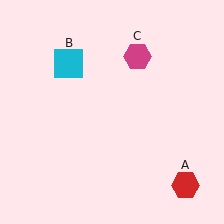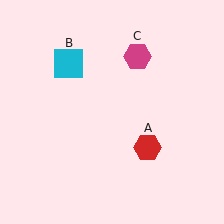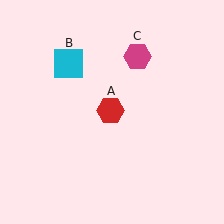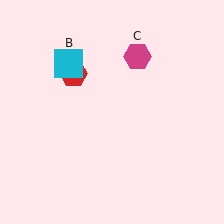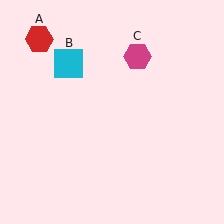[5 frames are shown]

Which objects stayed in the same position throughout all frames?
Cyan square (object B) and magenta hexagon (object C) remained stationary.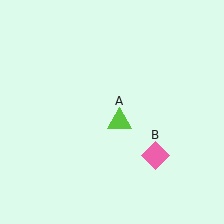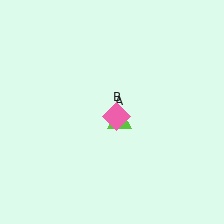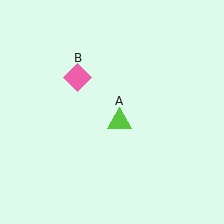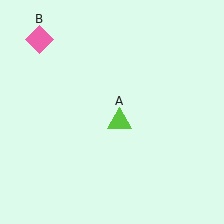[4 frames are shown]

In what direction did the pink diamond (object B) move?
The pink diamond (object B) moved up and to the left.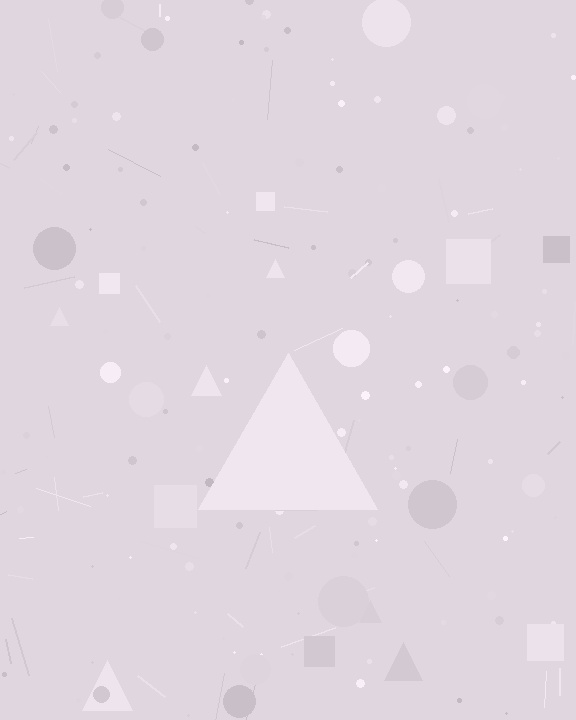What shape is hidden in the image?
A triangle is hidden in the image.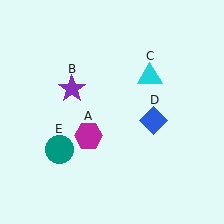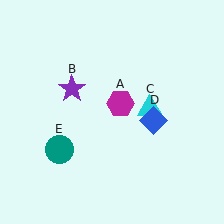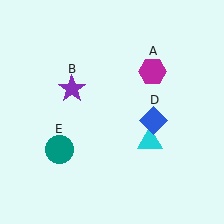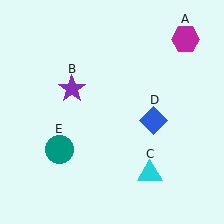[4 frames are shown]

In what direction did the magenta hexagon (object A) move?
The magenta hexagon (object A) moved up and to the right.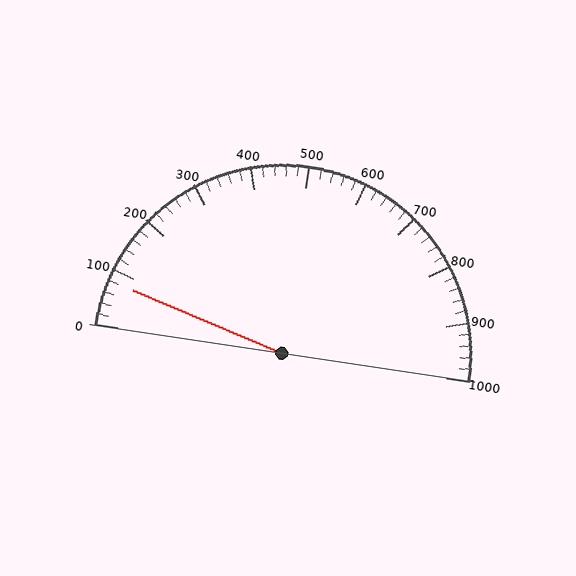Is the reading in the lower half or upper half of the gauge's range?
The reading is in the lower half of the range (0 to 1000).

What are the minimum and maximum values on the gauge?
The gauge ranges from 0 to 1000.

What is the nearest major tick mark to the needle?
The nearest major tick mark is 100.